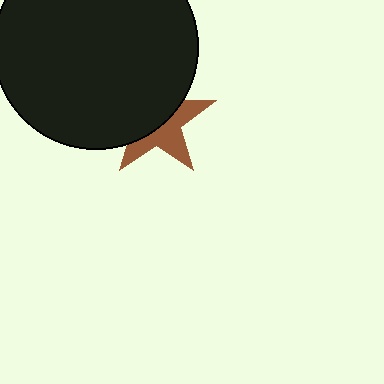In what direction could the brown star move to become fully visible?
The brown star could move toward the lower-right. That would shift it out from behind the black circle entirely.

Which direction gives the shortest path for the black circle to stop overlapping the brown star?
Moving toward the upper-left gives the shortest separation.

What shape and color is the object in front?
The object in front is a black circle.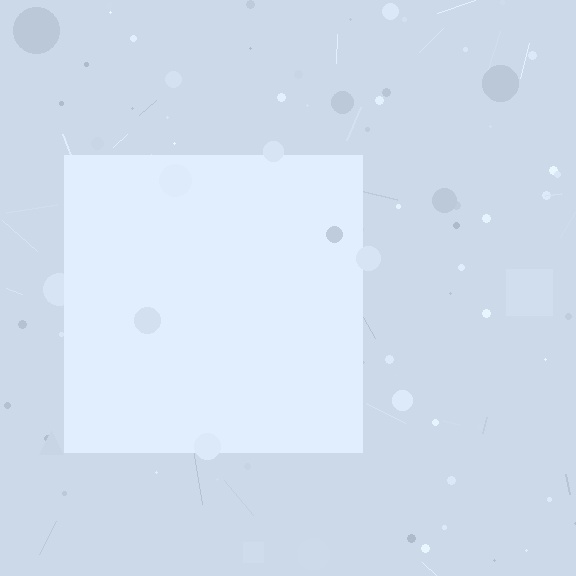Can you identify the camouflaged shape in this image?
The camouflaged shape is a square.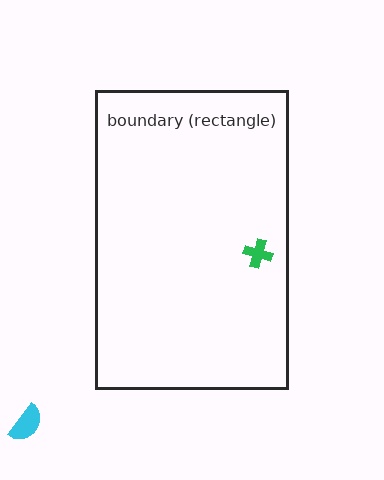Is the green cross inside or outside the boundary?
Inside.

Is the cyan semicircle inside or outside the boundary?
Outside.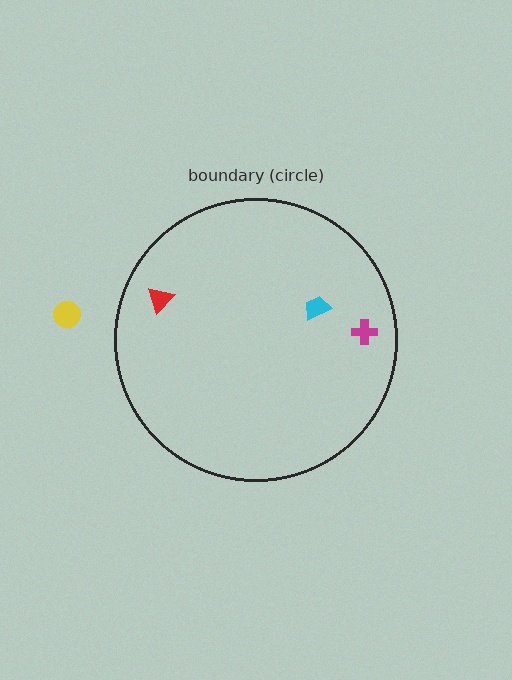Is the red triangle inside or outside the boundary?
Inside.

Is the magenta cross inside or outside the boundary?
Inside.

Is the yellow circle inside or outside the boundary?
Outside.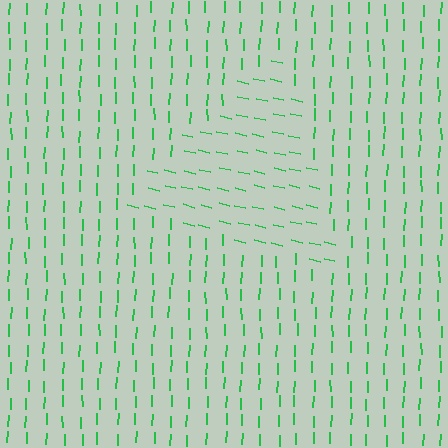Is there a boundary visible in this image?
Yes, there is a texture boundary formed by a change in line orientation.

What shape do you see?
I see a triangle.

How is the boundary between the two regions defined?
The boundary is defined purely by a change in line orientation (approximately 78 degrees difference). All lines are the same color and thickness.